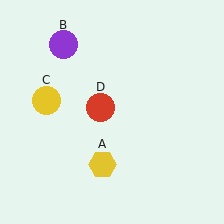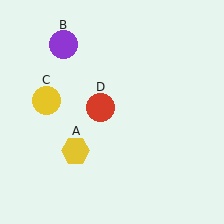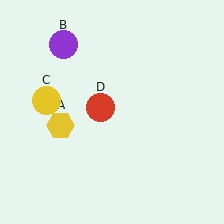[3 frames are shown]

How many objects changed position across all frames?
1 object changed position: yellow hexagon (object A).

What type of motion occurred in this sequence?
The yellow hexagon (object A) rotated clockwise around the center of the scene.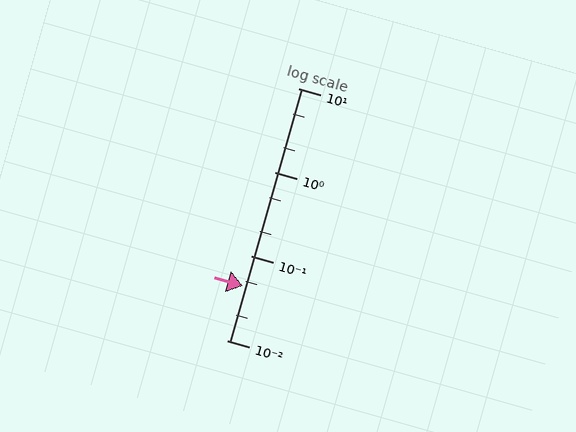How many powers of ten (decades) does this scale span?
The scale spans 3 decades, from 0.01 to 10.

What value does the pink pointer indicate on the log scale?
The pointer indicates approximately 0.044.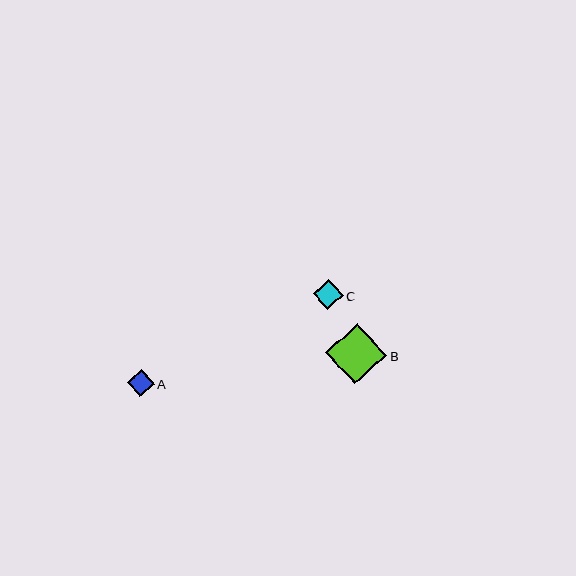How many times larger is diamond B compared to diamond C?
Diamond B is approximately 2.0 times the size of diamond C.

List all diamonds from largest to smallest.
From largest to smallest: B, C, A.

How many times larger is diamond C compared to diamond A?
Diamond C is approximately 1.1 times the size of diamond A.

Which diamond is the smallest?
Diamond A is the smallest with a size of approximately 27 pixels.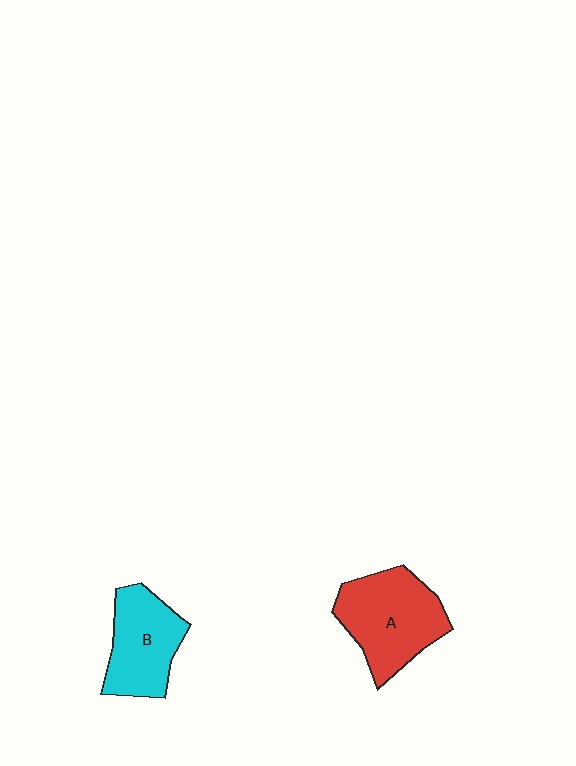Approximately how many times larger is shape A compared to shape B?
Approximately 1.2 times.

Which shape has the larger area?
Shape A (red).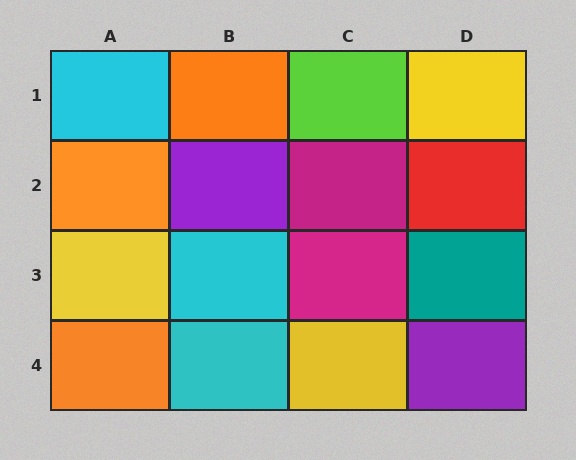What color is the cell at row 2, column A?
Orange.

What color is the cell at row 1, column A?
Cyan.